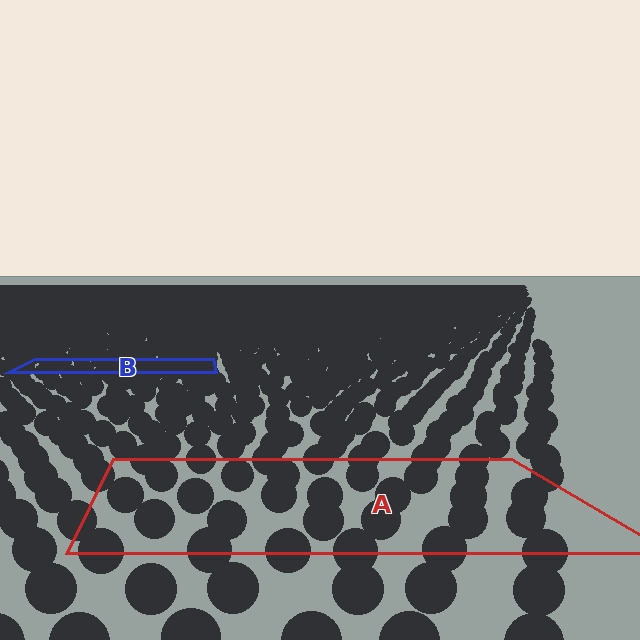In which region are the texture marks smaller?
The texture marks are smaller in region B, because it is farther away.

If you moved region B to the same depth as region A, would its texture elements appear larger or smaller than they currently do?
They would appear larger. At a closer depth, the same texture elements are projected at a bigger on-screen size.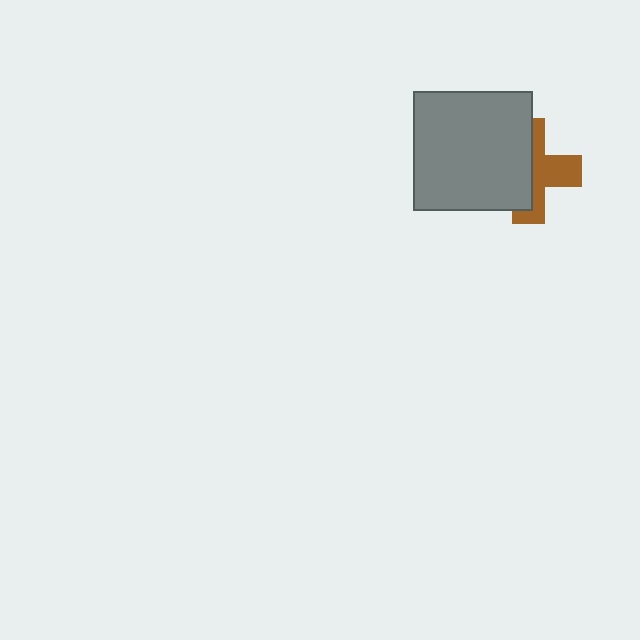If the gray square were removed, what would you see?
You would see the complete brown cross.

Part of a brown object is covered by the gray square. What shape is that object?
It is a cross.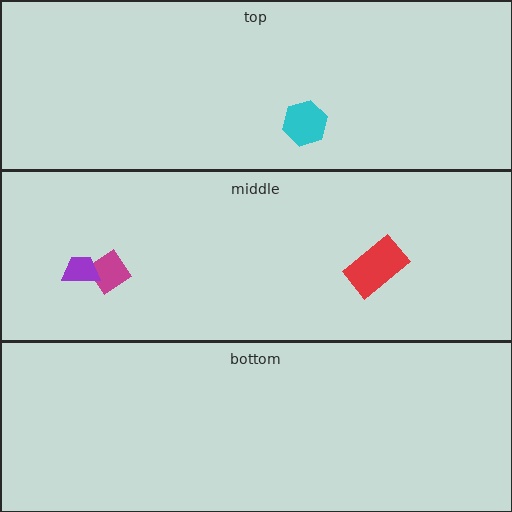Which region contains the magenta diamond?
The middle region.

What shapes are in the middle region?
The magenta diamond, the red rectangle, the purple trapezoid.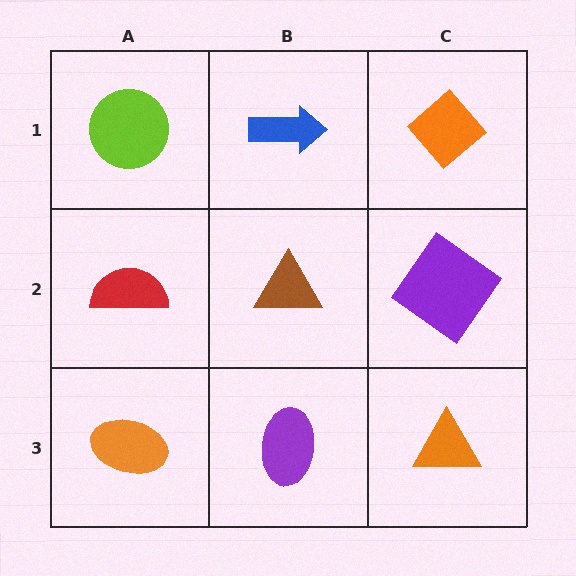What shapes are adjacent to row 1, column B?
A brown triangle (row 2, column B), a lime circle (row 1, column A), an orange diamond (row 1, column C).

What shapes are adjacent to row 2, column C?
An orange diamond (row 1, column C), an orange triangle (row 3, column C), a brown triangle (row 2, column B).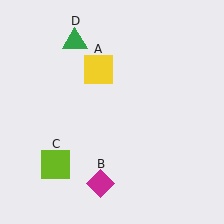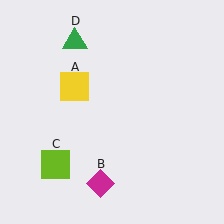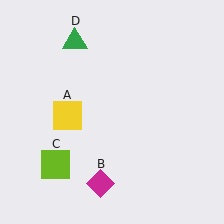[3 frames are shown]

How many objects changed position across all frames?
1 object changed position: yellow square (object A).